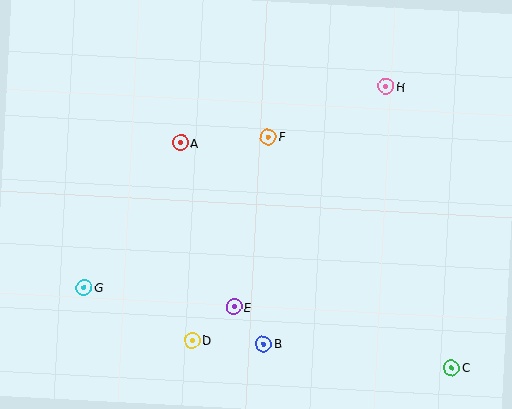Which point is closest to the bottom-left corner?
Point G is closest to the bottom-left corner.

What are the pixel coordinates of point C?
Point C is at (451, 368).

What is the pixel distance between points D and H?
The distance between D and H is 320 pixels.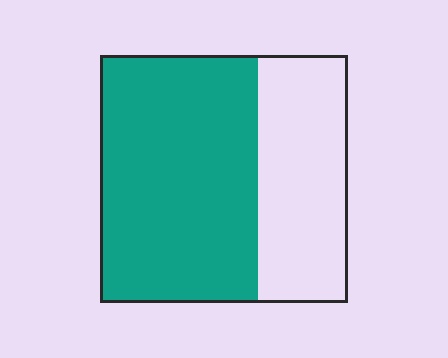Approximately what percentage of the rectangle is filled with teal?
Approximately 65%.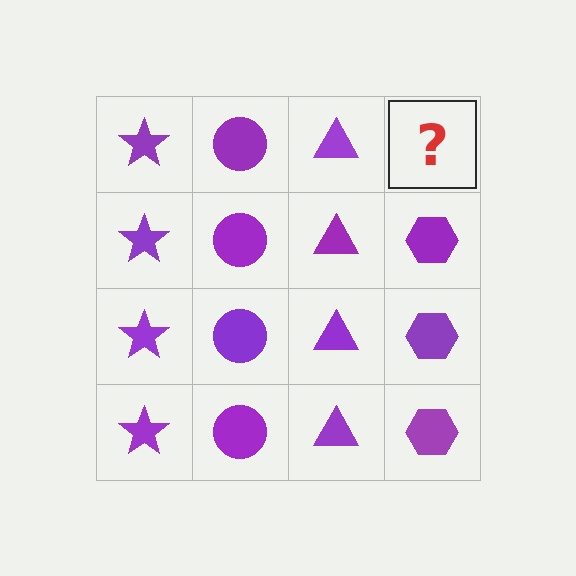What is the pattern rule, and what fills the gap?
The rule is that each column has a consistent shape. The gap should be filled with a purple hexagon.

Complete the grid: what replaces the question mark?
The question mark should be replaced with a purple hexagon.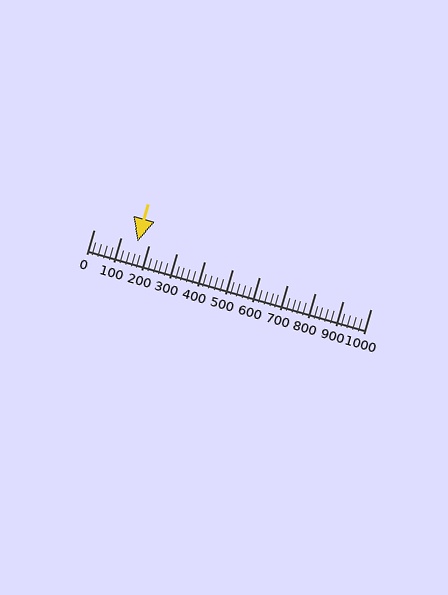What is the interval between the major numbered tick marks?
The major tick marks are spaced 100 units apart.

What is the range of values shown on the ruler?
The ruler shows values from 0 to 1000.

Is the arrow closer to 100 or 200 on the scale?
The arrow is closer to 200.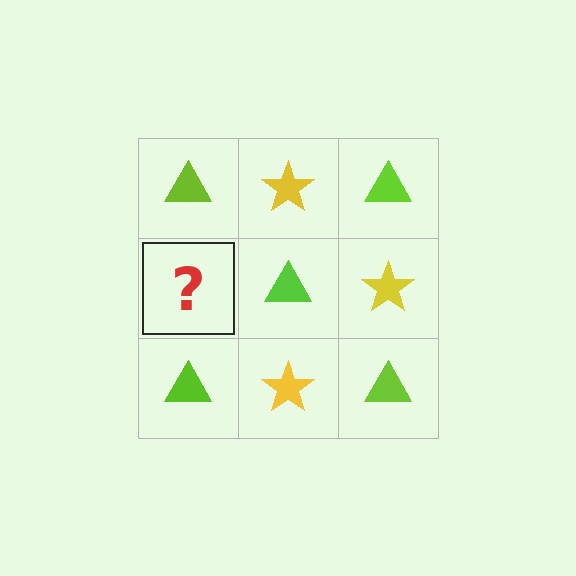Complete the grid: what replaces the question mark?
The question mark should be replaced with a yellow star.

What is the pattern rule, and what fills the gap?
The rule is that it alternates lime triangle and yellow star in a checkerboard pattern. The gap should be filled with a yellow star.